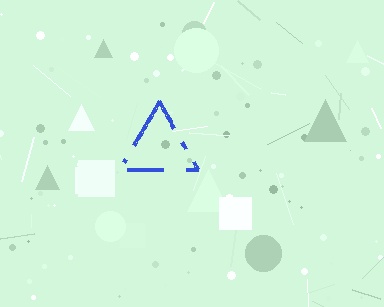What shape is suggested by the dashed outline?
The dashed outline suggests a triangle.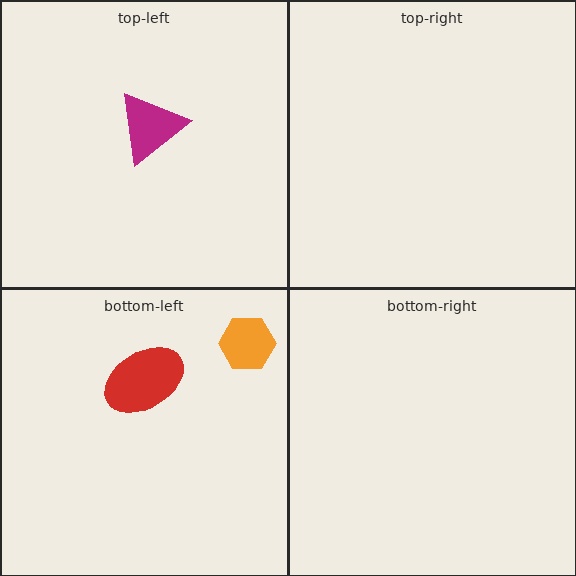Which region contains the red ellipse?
The bottom-left region.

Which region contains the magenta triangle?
The top-left region.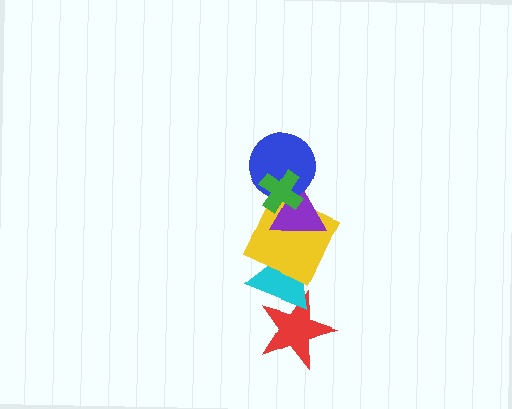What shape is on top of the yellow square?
The purple triangle is on top of the yellow square.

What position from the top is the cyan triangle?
The cyan triangle is 5th from the top.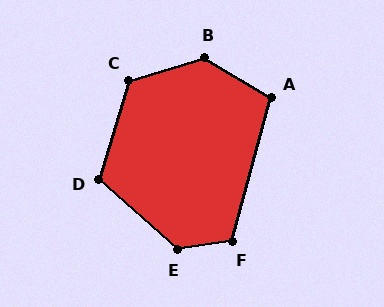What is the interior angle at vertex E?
Approximately 130 degrees (obtuse).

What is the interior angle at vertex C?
Approximately 124 degrees (obtuse).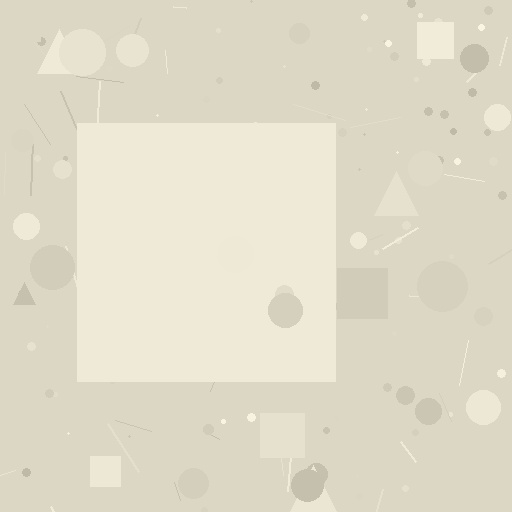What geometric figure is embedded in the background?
A square is embedded in the background.